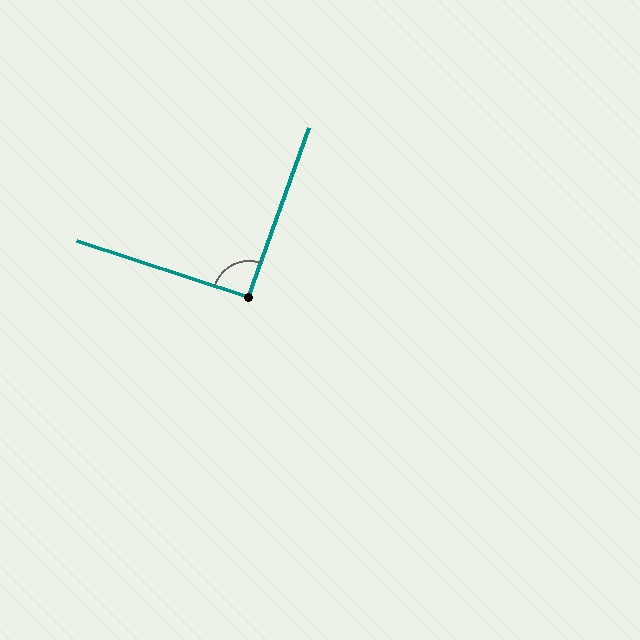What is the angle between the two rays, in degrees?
Approximately 92 degrees.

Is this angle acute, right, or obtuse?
It is approximately a right angle.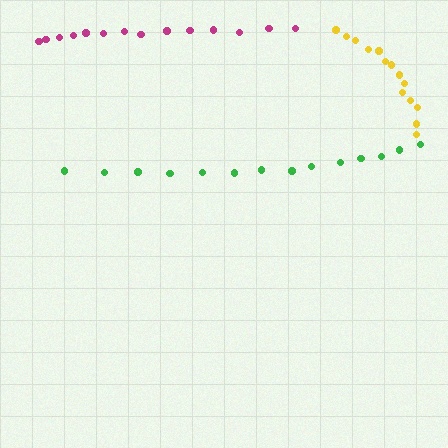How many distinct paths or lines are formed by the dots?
There are 3 distinct paths.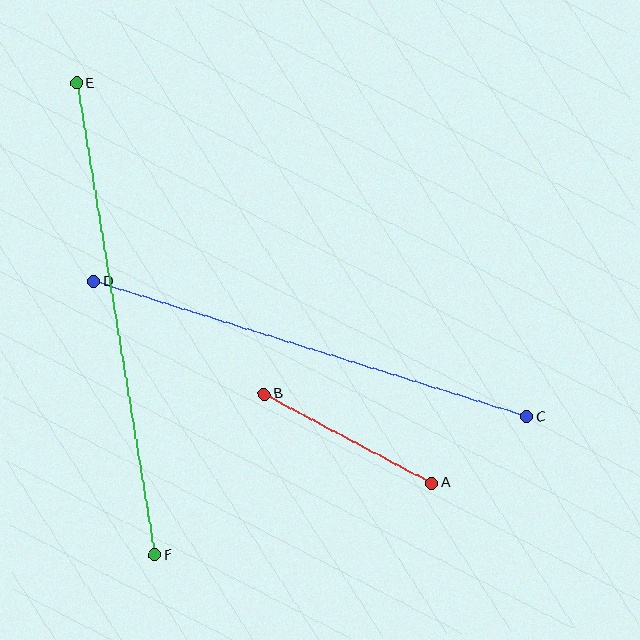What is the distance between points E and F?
The distance is approximately 478 pixels.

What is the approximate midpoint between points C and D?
The midpoint is at approximately (310, 349) pixels.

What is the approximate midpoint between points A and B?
The midpoint is at approximately (348, 438) pixels.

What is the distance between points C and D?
The distance is approximately 454 pixels.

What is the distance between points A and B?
The distance is approximately 189 pixels.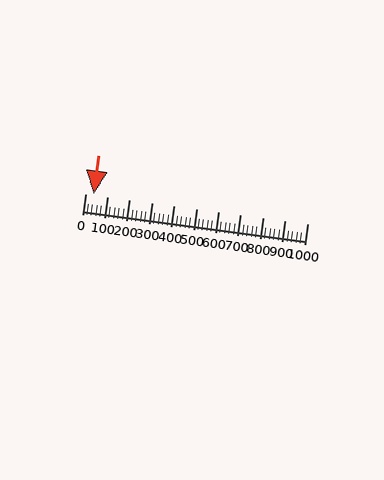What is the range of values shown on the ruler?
The ruler shows values from 0 to 1000.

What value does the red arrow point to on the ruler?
The red arrow points to approximately 40.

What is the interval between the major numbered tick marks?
The major tick marks are spaced 100 units apart.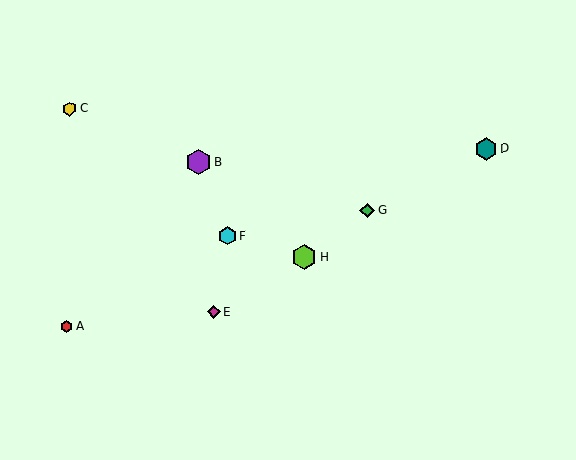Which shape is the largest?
The purple hexagon (labeled B) is the largest.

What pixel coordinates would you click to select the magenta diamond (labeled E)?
Click at (214, 312) to select the magenta diamond E.